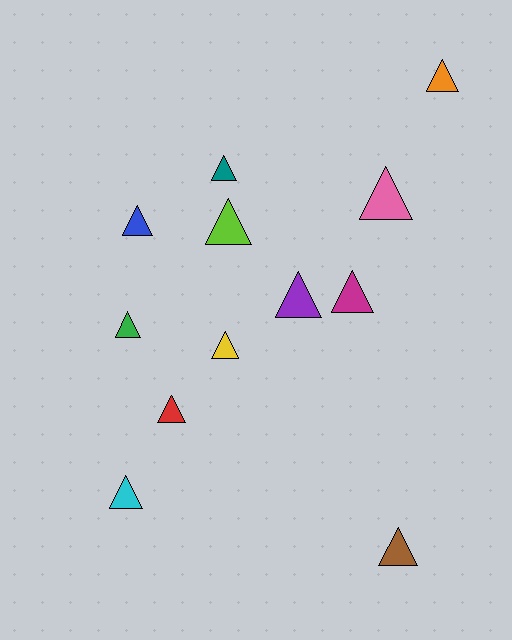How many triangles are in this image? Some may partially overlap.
There are 12 triangles.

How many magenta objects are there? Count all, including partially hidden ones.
There is 1 magenta object.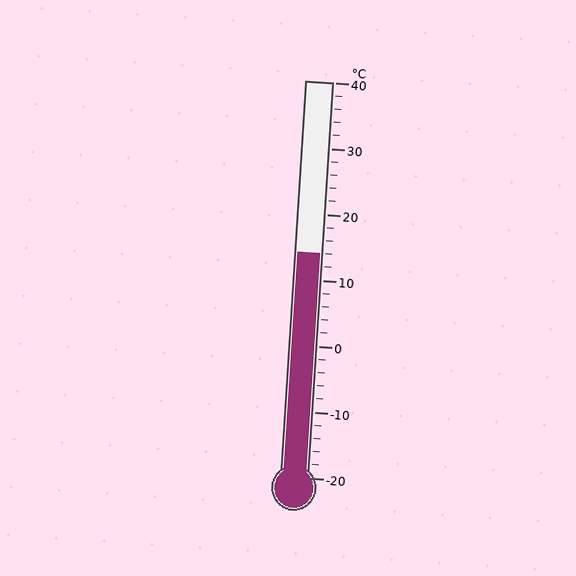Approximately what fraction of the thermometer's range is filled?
The thermometer is filled to approximately 55% of its range.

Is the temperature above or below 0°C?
The temperature is above 0°C.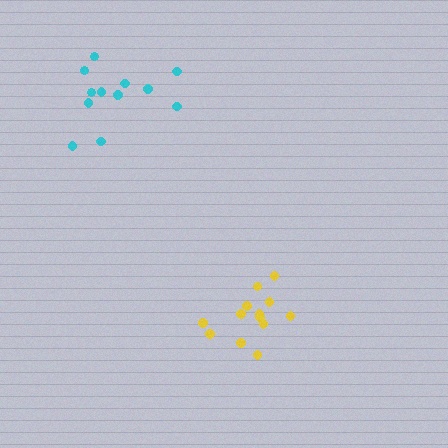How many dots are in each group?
Group 1: 12 dots, Group 2: 13 dots (25 total).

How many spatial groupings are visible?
There are 2 spatial groupings.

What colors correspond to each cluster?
The clusters are colored: cyan, yellow.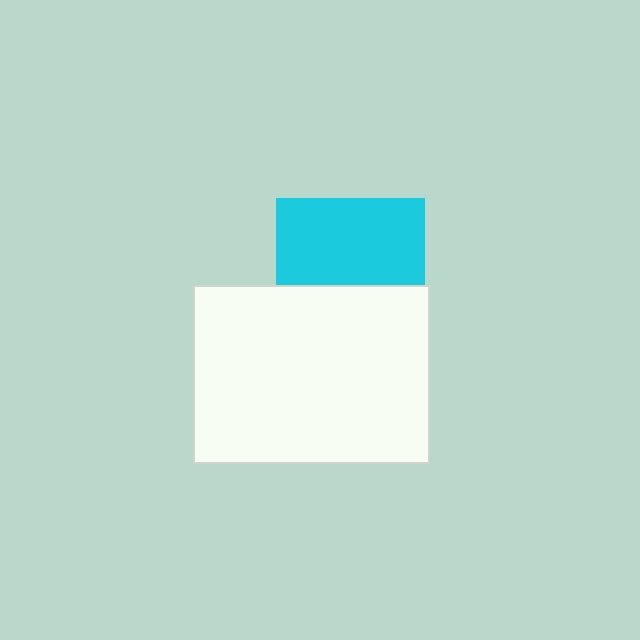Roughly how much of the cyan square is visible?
About half of it is visible (roughly 59%).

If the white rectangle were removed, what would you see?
You would see the complete cyan square.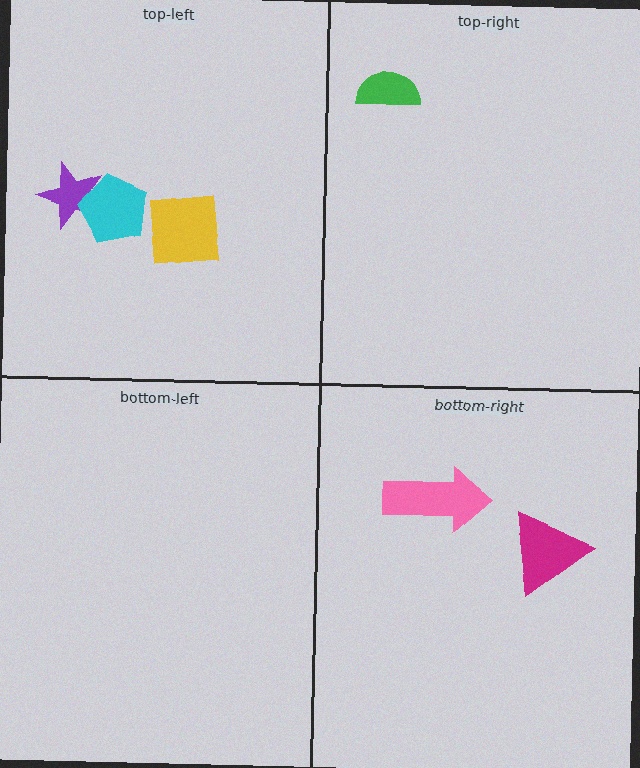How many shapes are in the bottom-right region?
2.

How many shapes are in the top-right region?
1.